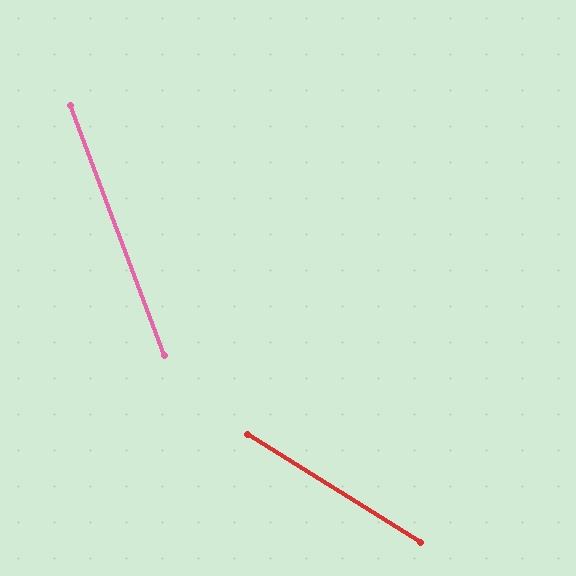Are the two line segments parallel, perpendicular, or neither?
Neither parallel nor perpendicular — they differ by about 37°.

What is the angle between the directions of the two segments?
Approximately 37 degrees.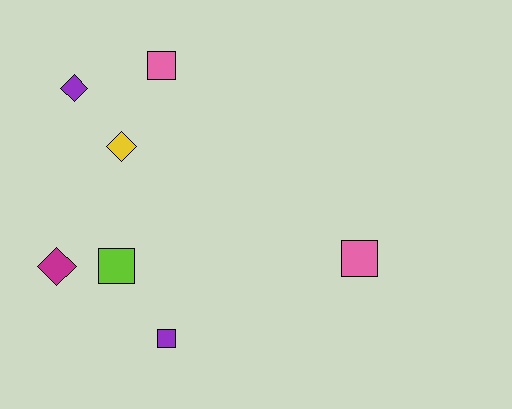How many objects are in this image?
There are 7 objects.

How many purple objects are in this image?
There are 2 purple objects.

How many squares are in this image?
There are 4 squares.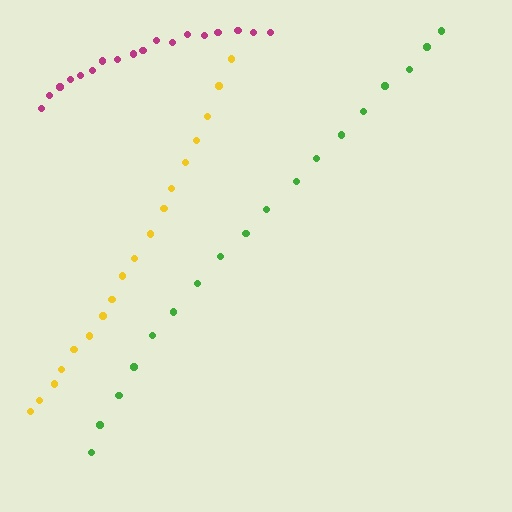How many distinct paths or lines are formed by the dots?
There are 3 distinct paths.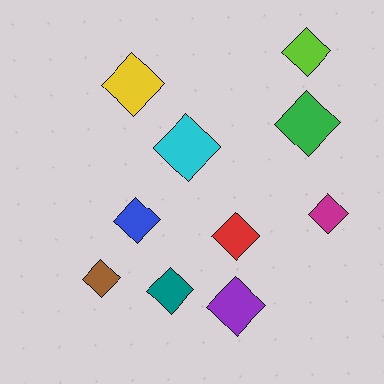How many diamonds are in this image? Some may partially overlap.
There are 10 diamonds.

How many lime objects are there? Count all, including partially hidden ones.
There is 1 lime object.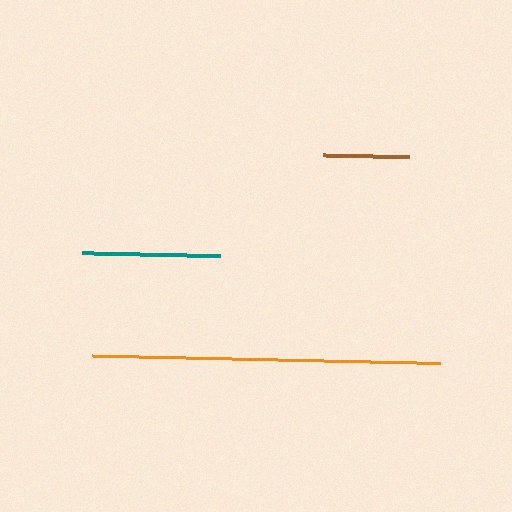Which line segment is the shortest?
The brown line is the shortest at approximately 86 pixels.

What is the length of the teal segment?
The teal segment is approximately 138 pixels long.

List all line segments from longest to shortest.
From longest to shortest: orange, teal, brown.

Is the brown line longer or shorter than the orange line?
The orange line is longer than the brown line.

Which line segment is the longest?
The orange line is the longest at approximately 348 pixels.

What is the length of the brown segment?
The brown segment is approximately 86 pixels long.